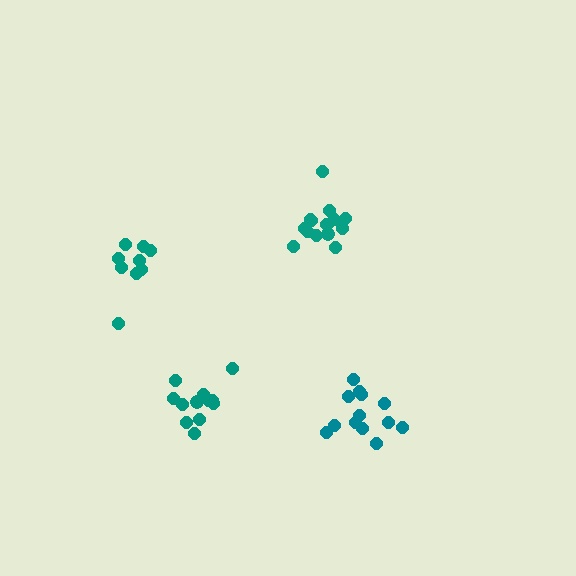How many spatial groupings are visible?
There are 4 spatial groupings.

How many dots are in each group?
Group 1: 13 dots, Group 2: 9 dots, Group 3: 12 dots, Group 4: 14 dots (48 total).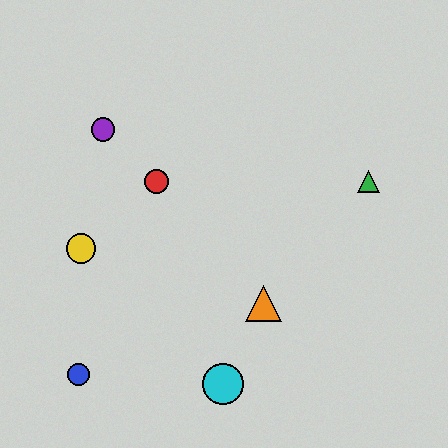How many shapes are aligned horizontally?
2 shapes (the red circle, the green triangle) are aligned horizontally.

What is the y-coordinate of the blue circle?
The blue circle is at y≈374.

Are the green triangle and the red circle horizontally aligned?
Yes, both are at y≈182.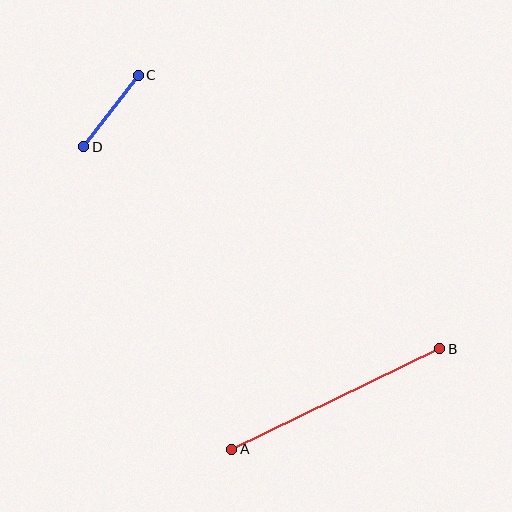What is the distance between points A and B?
The distance is approximately 231 pixels.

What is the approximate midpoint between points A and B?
The midpoint is at approximately (336, 399) pixels.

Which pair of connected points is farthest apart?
Points A and B are farthest apart.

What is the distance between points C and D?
The distance is approximately 90 pixels.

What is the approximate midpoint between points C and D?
The midpoint is at approximately (111, 111) pixels.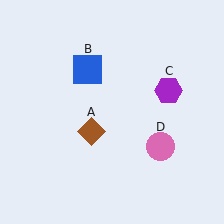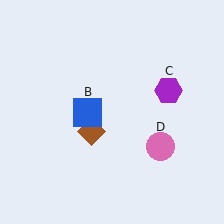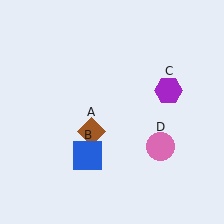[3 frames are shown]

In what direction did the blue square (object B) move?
The blue square (object B) moved down.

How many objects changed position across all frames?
1 object changed position: blue square (object B).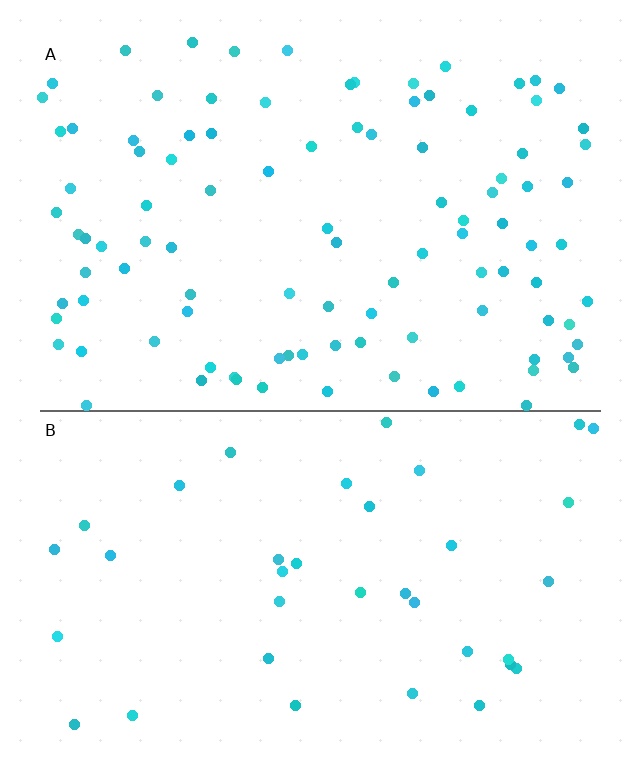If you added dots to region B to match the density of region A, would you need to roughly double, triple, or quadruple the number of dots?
Approximately triple.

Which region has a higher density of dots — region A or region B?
A (the top).